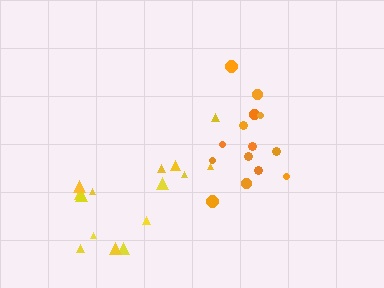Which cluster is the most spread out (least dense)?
Yellow.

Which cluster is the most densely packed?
Orange.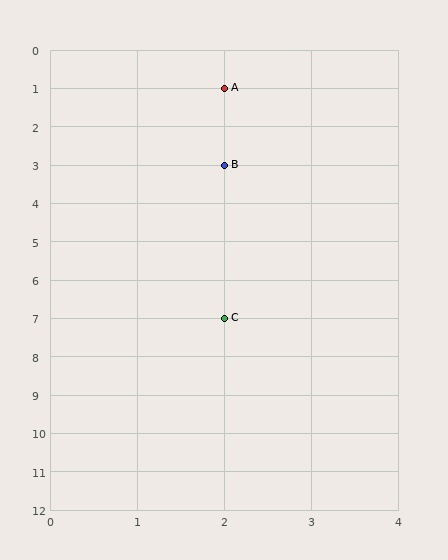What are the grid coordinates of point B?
Point B is at grid coordinates (2, 3).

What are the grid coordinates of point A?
Point A is at grid coordinates (2, 1).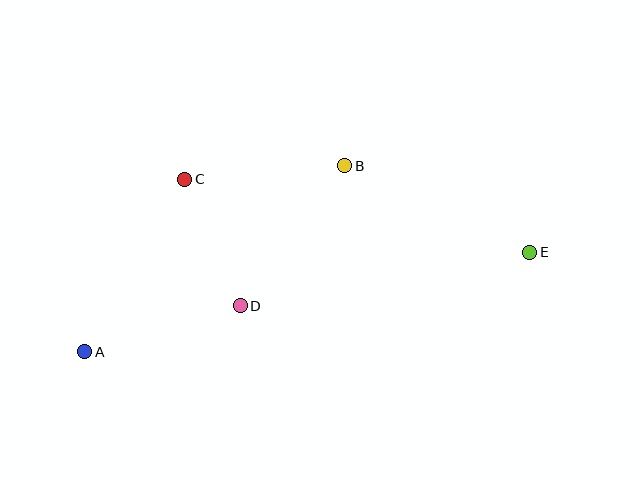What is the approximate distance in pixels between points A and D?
The distance between A and D is approximately 162 pixels.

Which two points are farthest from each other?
Points A and E are farthest from each other.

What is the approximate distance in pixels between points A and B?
The distance between A and B is approximately 320 pixels.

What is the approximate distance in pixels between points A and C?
The distance between A and C is approximately 199 pixels.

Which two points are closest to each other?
Points C and D are closest to each other.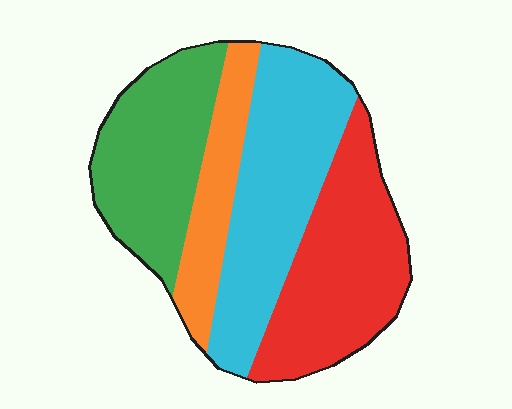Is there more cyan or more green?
Cyan.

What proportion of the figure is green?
Green covers around 25% of the figure.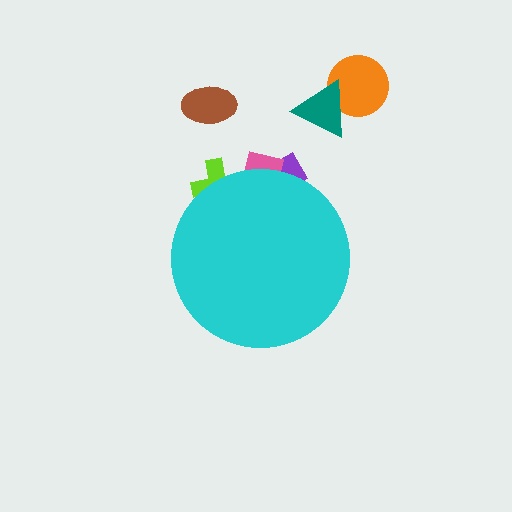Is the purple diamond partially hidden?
Yes, the purple diamond is partially hidden behind the cyan circle.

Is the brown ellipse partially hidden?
No, the brown ellipse is fully visible.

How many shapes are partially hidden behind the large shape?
3 shapes are partially hidden.